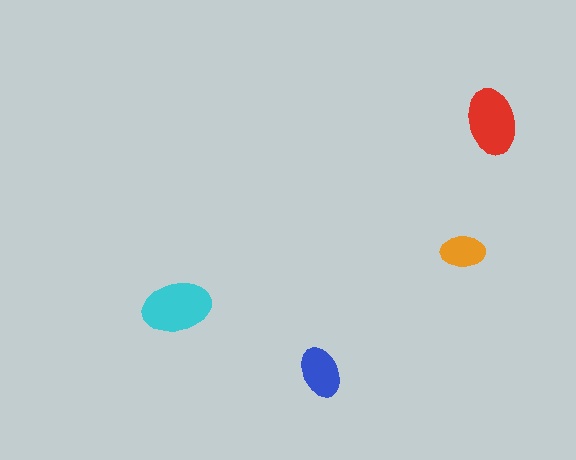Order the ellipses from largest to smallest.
the cyan one, the red one, the blue one, the orange one.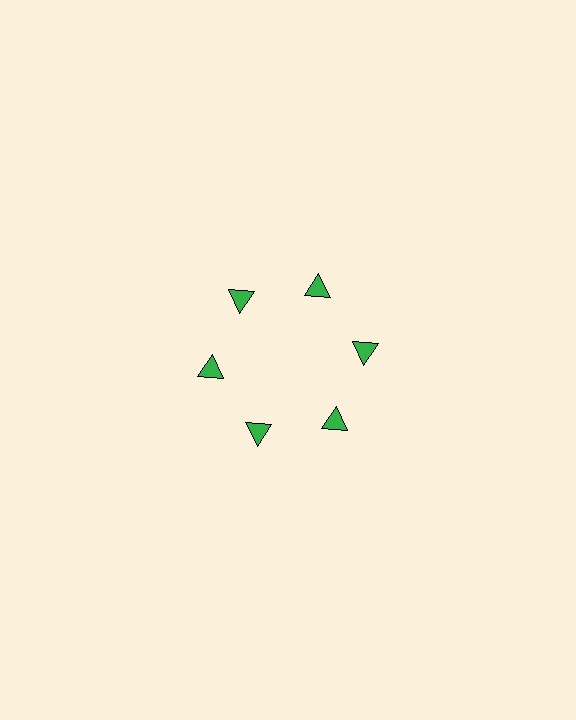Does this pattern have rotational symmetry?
Yes, this pattern has 6-fold rotational symmetry. It looks the same after rotating 60 degrees around the center.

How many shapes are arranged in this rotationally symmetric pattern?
There are 6 shapes, arranged in 6 groups of 1.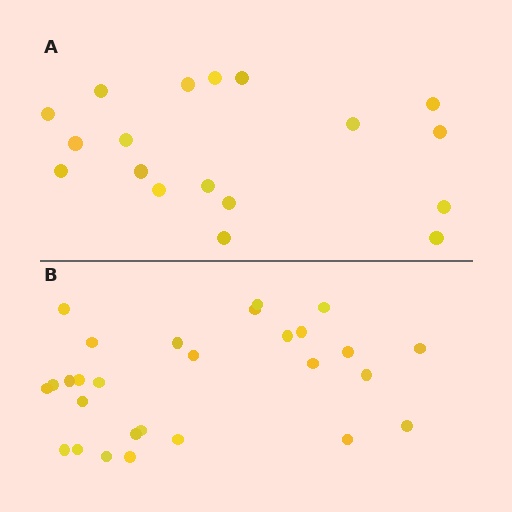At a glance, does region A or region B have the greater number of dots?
Region B (the bottom region) has more dots.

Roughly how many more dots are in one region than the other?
Region B has roughly 10 or so more dots than region A.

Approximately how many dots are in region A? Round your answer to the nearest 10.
About 20 dots. (The exact count is 18, which rounds to 20.)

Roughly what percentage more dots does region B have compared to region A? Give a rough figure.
About 55% more.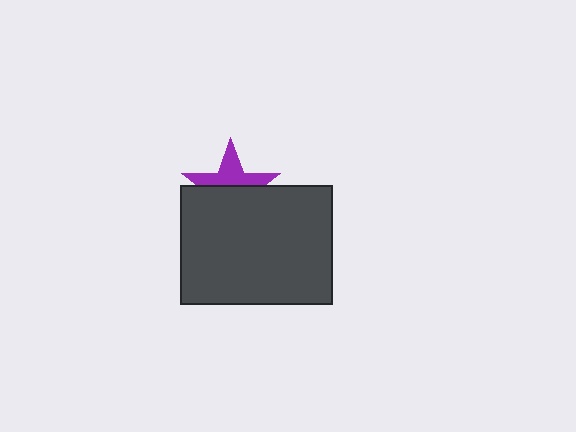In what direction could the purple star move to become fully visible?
The purple star could move up. That would shift it out from behind the dark gray rectangle entirely.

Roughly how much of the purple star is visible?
About half of it is visible (roughly 46%).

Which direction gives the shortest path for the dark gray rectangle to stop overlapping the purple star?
Moving down gives the shortest separation.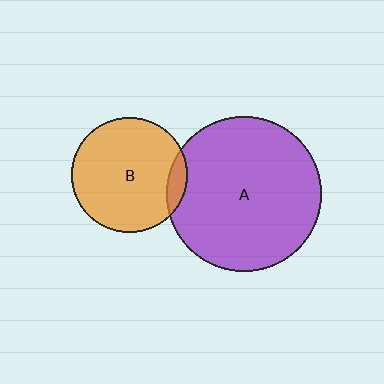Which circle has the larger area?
Circle A (purple).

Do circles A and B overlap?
Yes.